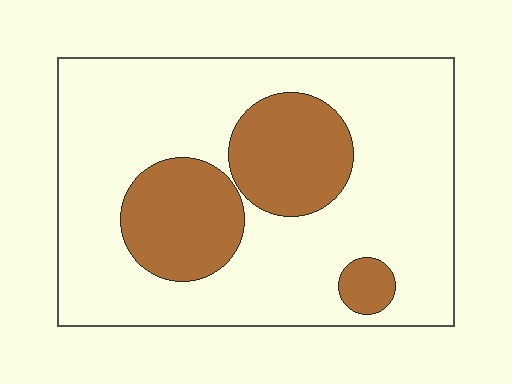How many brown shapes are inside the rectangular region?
3.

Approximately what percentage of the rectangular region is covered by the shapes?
Approximately 25%.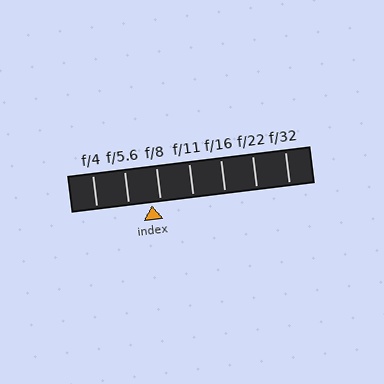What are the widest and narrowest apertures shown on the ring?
The widest aperture shown is f/4 and the narrowest is f/32.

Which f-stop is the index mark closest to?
The index mark is closest to f/8.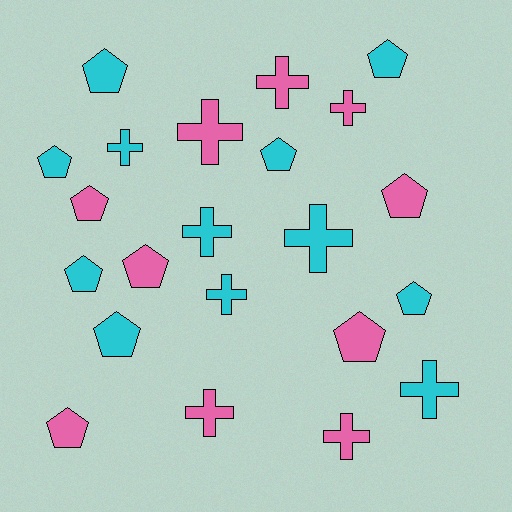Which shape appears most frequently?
Pentagon, with 12 objects.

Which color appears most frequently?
Cyan, with 12 objects.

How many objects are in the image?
There are 22 objects.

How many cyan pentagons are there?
There are 7 cyan pentagons.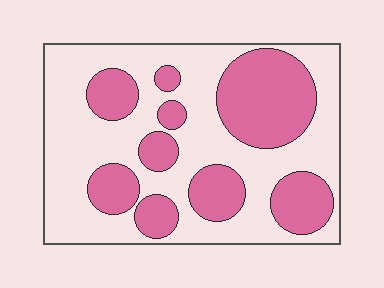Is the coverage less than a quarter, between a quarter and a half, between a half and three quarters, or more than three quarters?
Between a quarter and a half.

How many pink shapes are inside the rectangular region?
9.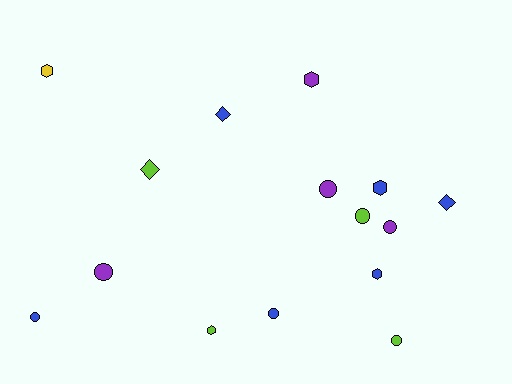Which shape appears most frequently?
Circle, with 7 objects.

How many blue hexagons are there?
There are 2 blue hexagons.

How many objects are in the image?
There are 15 objects.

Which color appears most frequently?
Blue, with 6 objects.